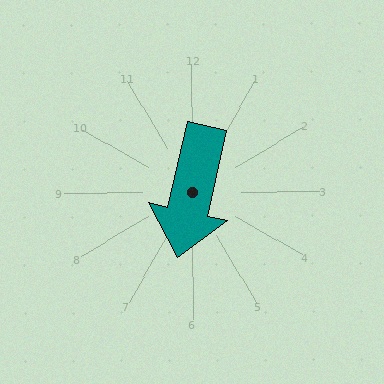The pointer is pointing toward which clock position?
Roughly 6 o'clock.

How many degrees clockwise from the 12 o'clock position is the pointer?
Approximately 193 degrees.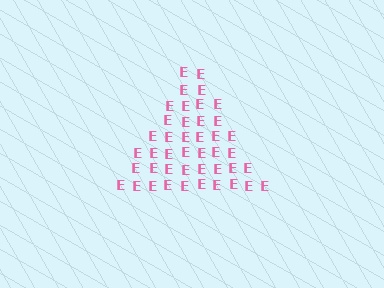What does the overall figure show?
The overall figure shows a triangle.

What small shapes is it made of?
It is made of small letter E's.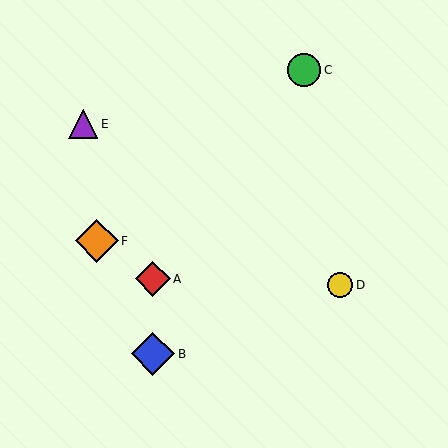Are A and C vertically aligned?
No, A is at x≈153 and C is at x≈304.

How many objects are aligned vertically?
2 objects (A, B) are aligned vertically.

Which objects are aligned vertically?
Objects A, B are aligned vertically.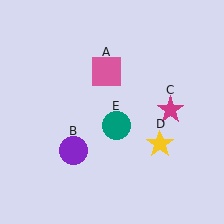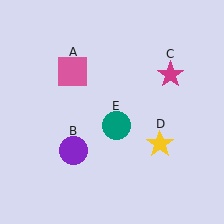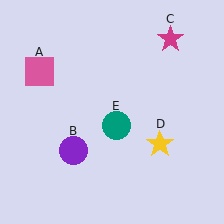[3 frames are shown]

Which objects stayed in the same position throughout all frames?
Purple circle (object B) and yellow star (object D) and teal circle (object E) remained stationary.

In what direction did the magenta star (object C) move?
The magenta star (object C) moved up.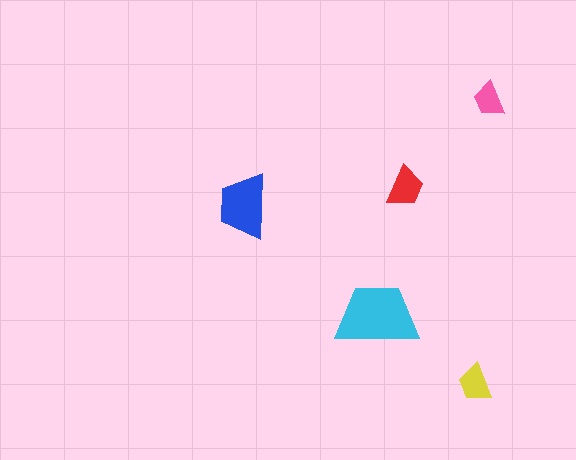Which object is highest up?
The pink trapezoid is topmost.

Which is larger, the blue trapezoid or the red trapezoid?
The blue one.